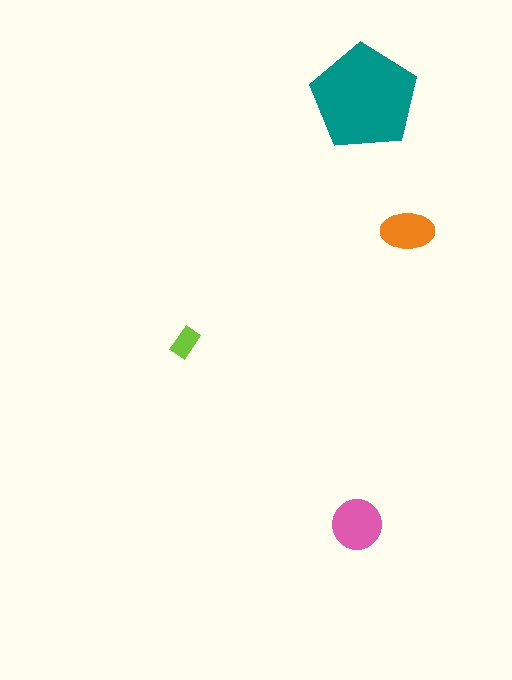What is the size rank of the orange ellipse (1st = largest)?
3rd.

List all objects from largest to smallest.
The teal pentagon, the pink circle, the orange ellipse, the lime rectangle.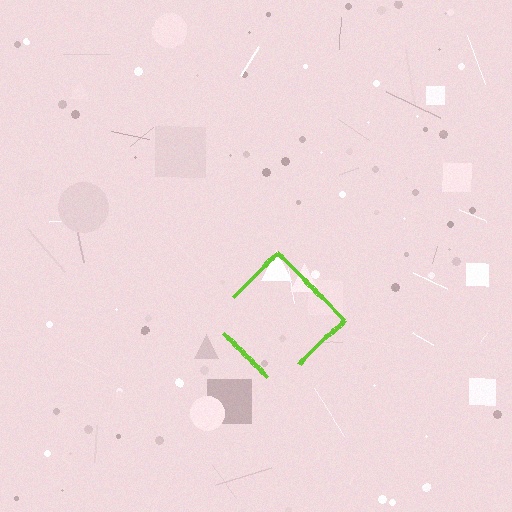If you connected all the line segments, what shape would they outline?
They would outline a diamond.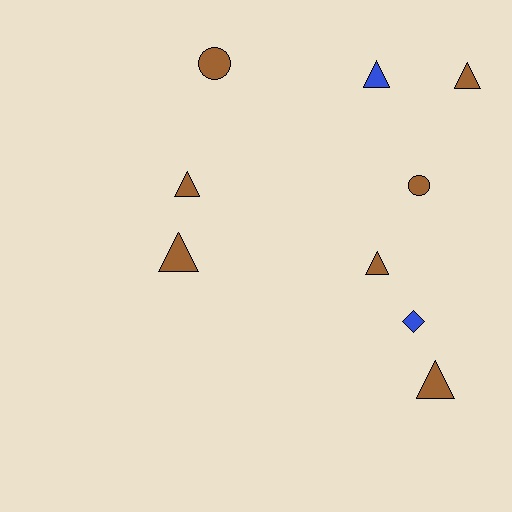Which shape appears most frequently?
Triangle, with 6 objects.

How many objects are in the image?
There are 9 objects.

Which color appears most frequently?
Brown, with 7 objects.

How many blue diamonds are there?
There is 1 blue diamond.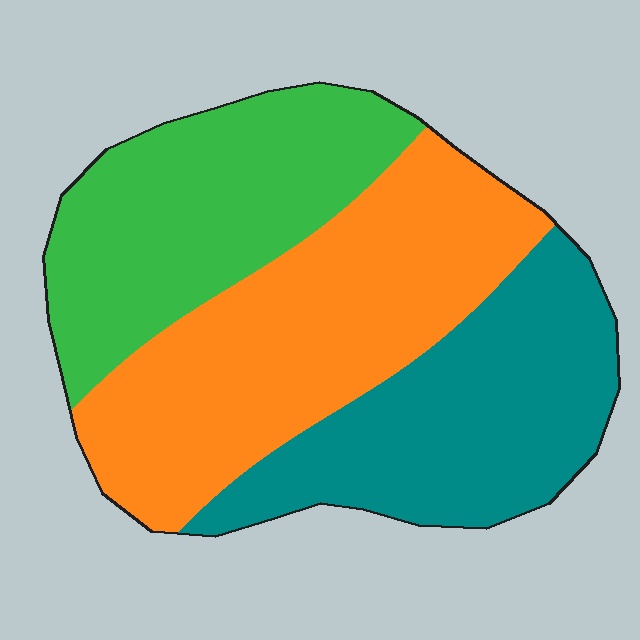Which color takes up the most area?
Orange, at roughly 40%.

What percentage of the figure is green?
Green covers about 30% of the figure.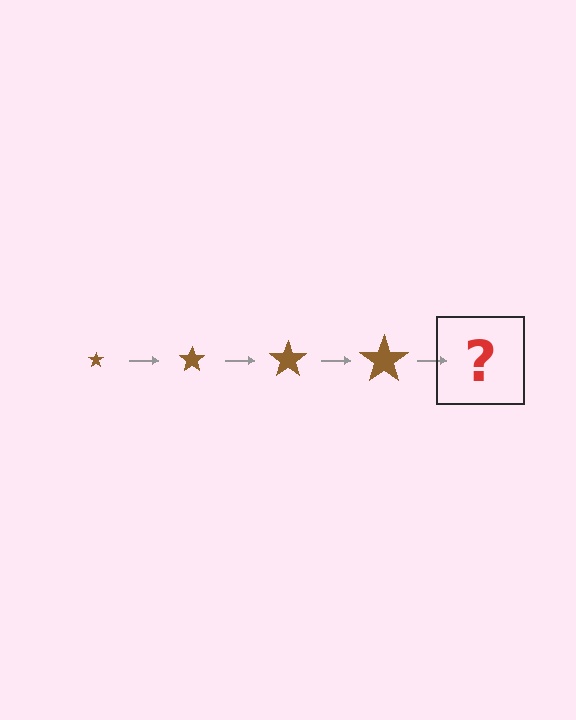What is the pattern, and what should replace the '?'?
The pattern is that the star gets progressively larger each step. The '?' should be a brown star, larger than the previous one.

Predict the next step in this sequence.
The next step is a brown star, larger than the previous one.